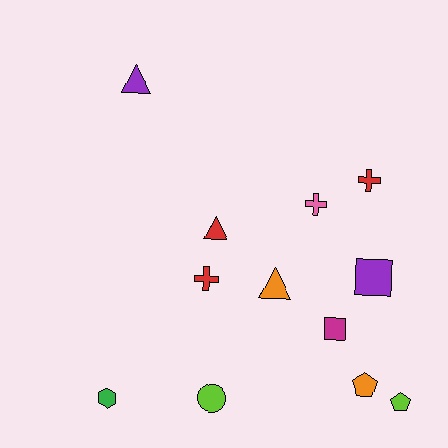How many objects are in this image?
There are 12 objects.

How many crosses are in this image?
There are 3 crosses.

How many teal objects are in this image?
There are no teal objects.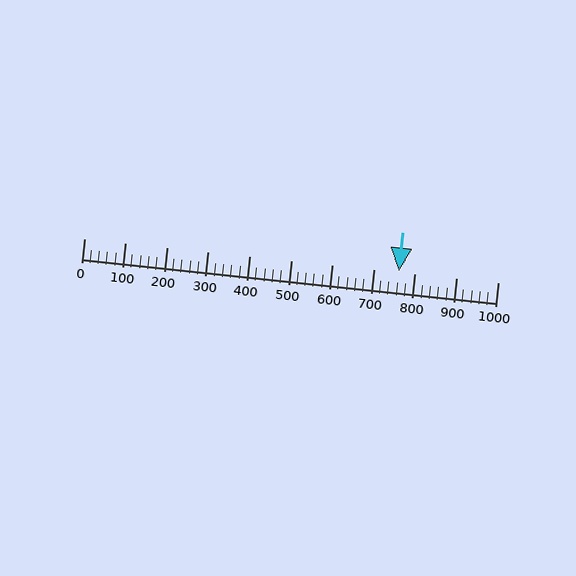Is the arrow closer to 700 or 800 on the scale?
The arrow is closer to 800.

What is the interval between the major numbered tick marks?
The major tick marks are spaced 100 units apart.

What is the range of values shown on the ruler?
The ruler shows values from 0 to 1000.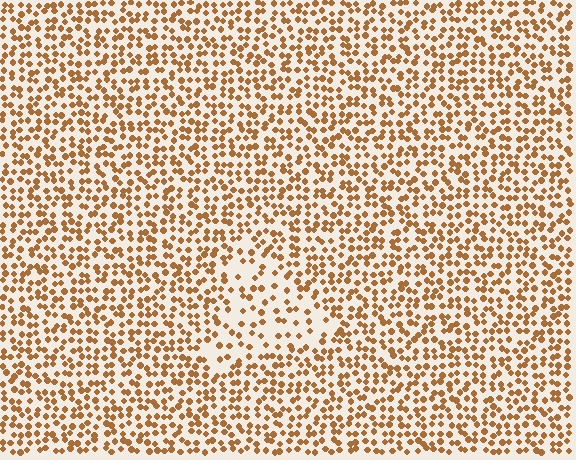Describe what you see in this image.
The image contains small brown elements arranged at two different densities. A triangle-shaped region is visible where the elements are less densely packed than the surrounding area.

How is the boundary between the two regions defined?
The boundary is defined by a change in element density (approximately 1.9x ratio). All elements are the same color, size, and shape.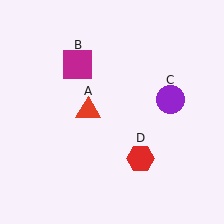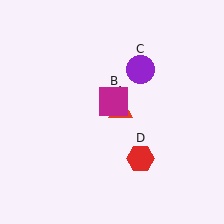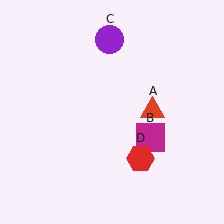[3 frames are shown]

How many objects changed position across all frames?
3 objects changed position: red triangle (object A), magenta square (object B), purple circle (object C).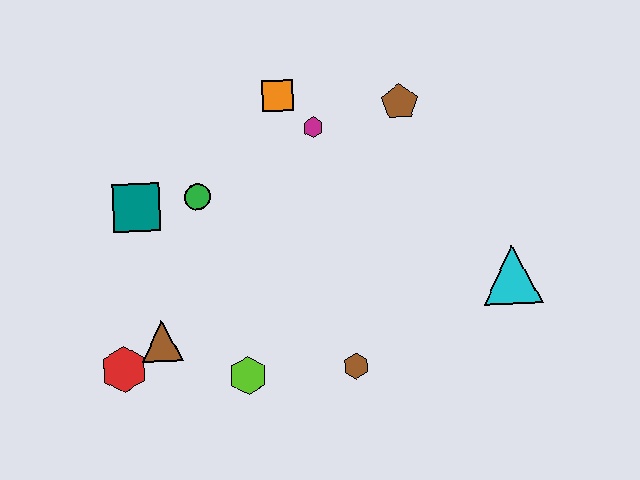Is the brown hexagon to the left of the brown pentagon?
Yes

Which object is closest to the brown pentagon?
The magenta hexagon is closest to the brown pentagon.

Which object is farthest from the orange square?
The red hexagon is farthest from the orange square.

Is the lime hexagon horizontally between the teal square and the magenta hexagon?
Yes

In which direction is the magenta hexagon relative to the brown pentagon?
The magenta hexagon is to the left of the brown pentagon.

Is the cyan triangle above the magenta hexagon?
No